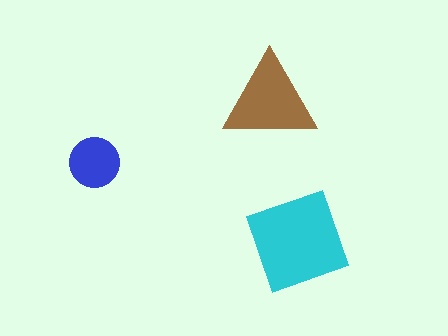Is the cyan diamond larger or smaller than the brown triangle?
Larger.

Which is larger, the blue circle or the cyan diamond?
The cyan diamond.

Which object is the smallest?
The blue circle.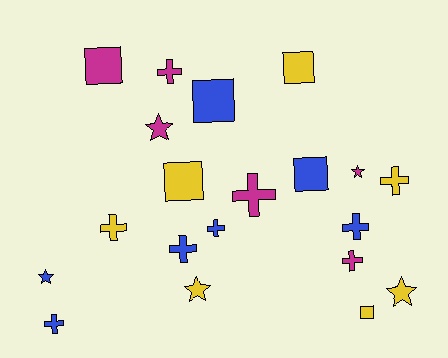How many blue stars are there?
There is 1 blue star.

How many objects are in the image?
There are 20 objects.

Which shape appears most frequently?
Cross, with 9 objects.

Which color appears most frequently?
Yellow, with 7 objects.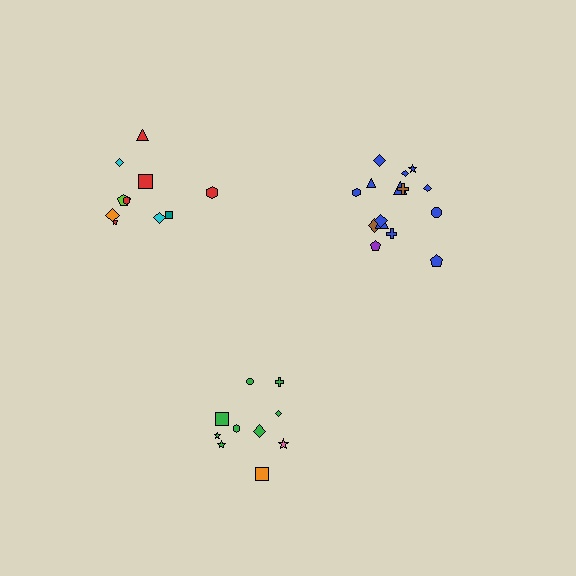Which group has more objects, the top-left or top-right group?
The top-right group.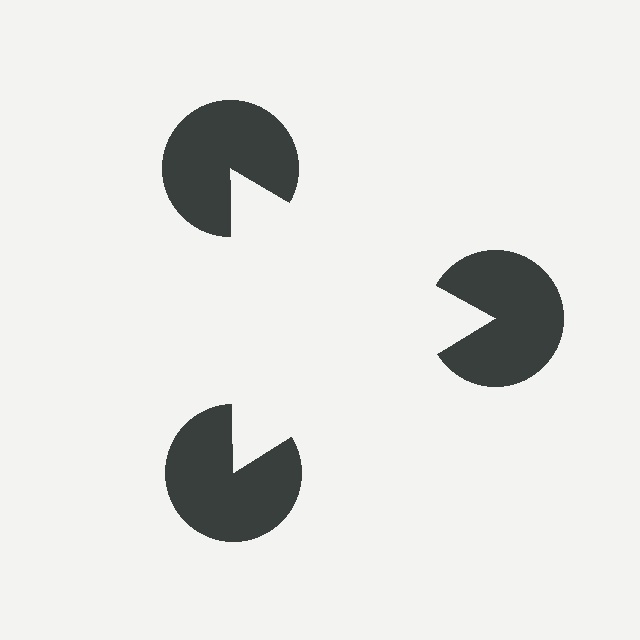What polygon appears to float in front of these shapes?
An illusory triangle — its edges are inferred from the aligned wedge cuts in the pac-man discs, not physically drawn.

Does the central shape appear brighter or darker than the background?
It typically appears slightly brighter than the background, even though no actual brightness change is drawn.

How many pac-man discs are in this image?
There are 3 — one at each vertex of the illusory triangle.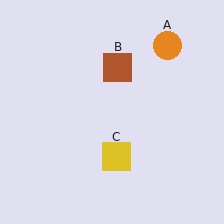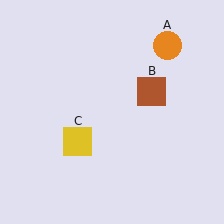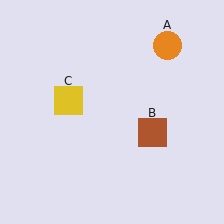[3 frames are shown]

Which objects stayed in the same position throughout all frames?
Orange circle (object A) remained stationary.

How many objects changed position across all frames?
2 objects changed position: brown square (object B), yellow square (object C).